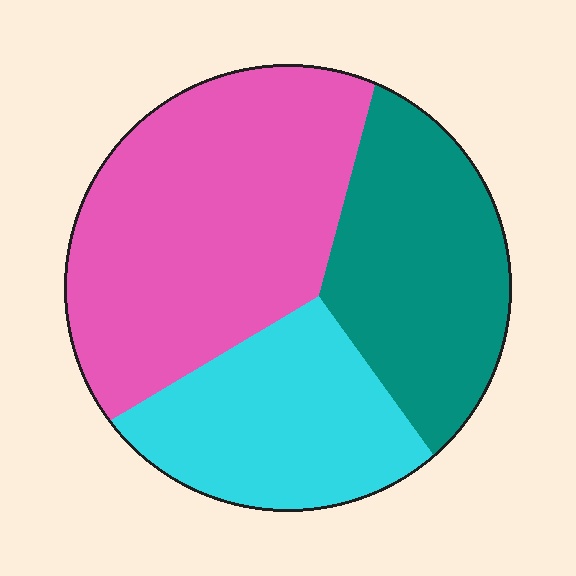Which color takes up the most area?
Pink, at roughly 45%.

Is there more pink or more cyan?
Pink.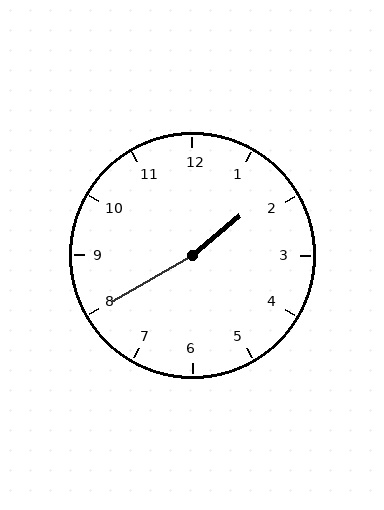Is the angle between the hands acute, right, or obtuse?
It is obtuse.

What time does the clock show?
1:40.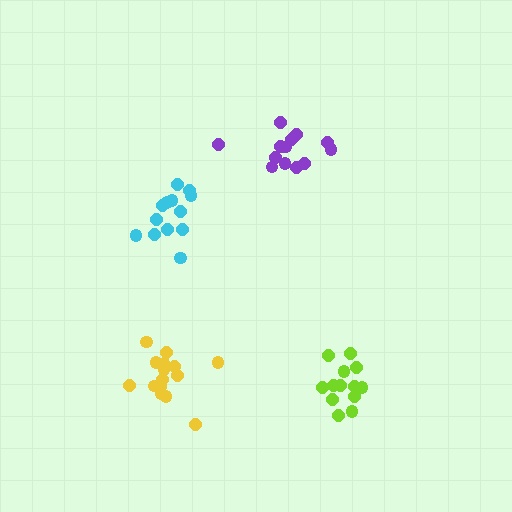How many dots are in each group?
Group 1: 13 dots, Group 2: 13 dots, Group 3: 15 dots, Group 4: 13 dots (54 total).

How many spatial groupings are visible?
There are 4 spatial groupings.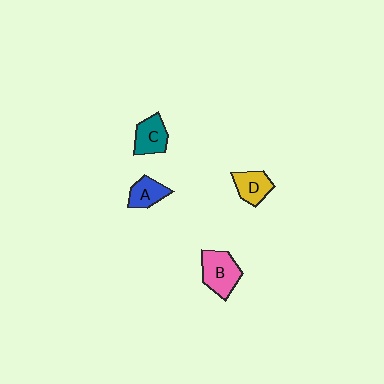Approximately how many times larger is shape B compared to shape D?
Approximately 1.5 times.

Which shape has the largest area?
Shape B (pink).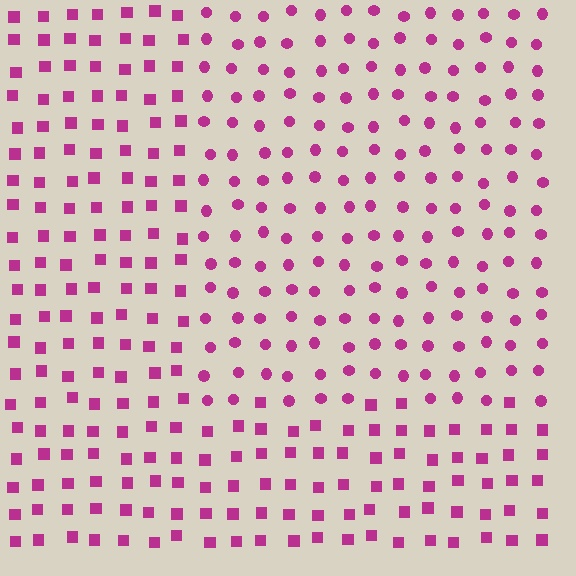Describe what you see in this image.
The image is filled with small magenta elements arranged in a uniform grid. A rectangle-shaped region contains circles, while the surrounding area contains squares. The boundary is defined purely by the change in element shape.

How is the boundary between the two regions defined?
The boundary is defined by a change in element shape: circles inside vs. squares outside. All elements share the same color and spacing.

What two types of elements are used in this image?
The image uses circles inside the rectangle region and squares outside it.